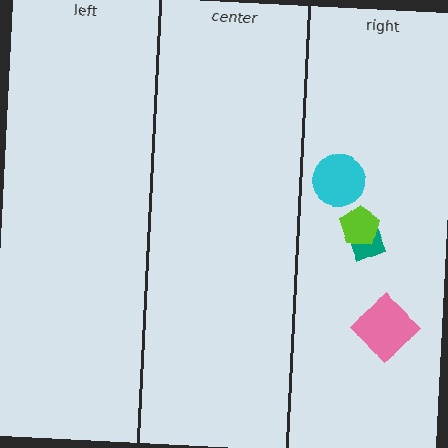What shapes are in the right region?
The pink diamond, the teal diamond, the lime pentagon, the cyan circle.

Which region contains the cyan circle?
The right region.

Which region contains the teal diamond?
The right region.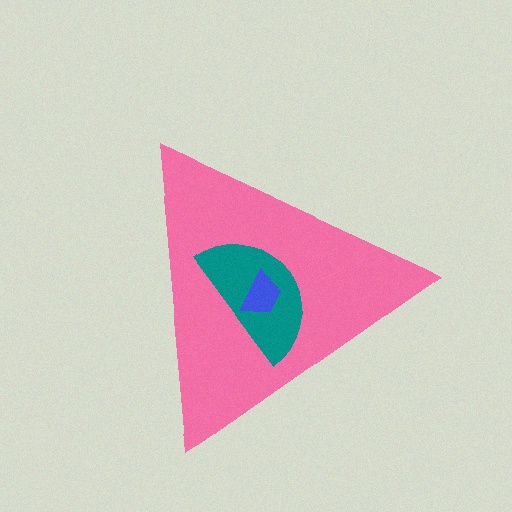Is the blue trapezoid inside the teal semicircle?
Yes.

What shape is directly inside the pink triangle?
The teal semicircle.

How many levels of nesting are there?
3.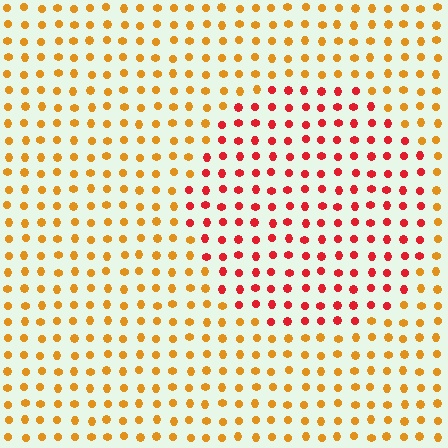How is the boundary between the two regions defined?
The boundary is defined purely by a slight shift in hue (about 41 degrees). Spacing, size, and orientation are identical on both sides.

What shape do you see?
I see a circle.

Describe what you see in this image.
The image is filled with small orange elements in a uniform arrangement. A circle-shaped region is visible where the elements are tinted to a slightly different hue, forming a subtle color boundary.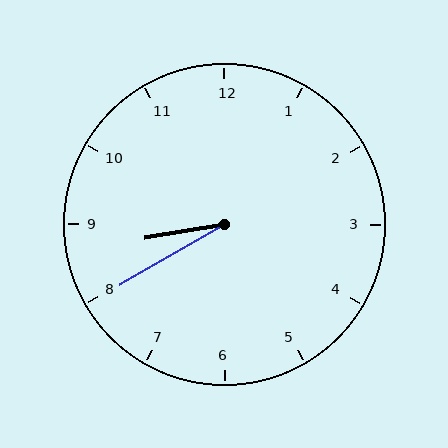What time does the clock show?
8:40.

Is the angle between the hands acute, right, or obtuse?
It is acute.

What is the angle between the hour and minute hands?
Approximately 20 degrees.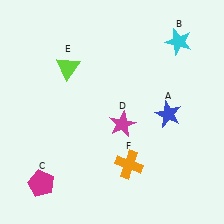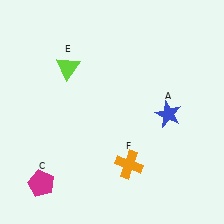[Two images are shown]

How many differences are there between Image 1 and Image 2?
There are 2 differences between the two images.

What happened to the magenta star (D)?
The magenta star (D) was removed in Image 2. It was in the bottom-right area of Image 1.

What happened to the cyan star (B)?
The cyan star (B) was removed in Image 2. It was in the top-right area of Image 1.